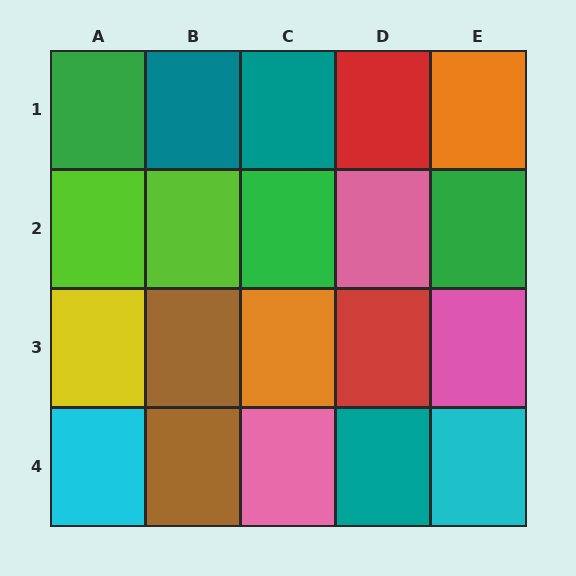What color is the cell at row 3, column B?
Brown.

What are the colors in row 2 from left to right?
Lime, lime, green, pink, green.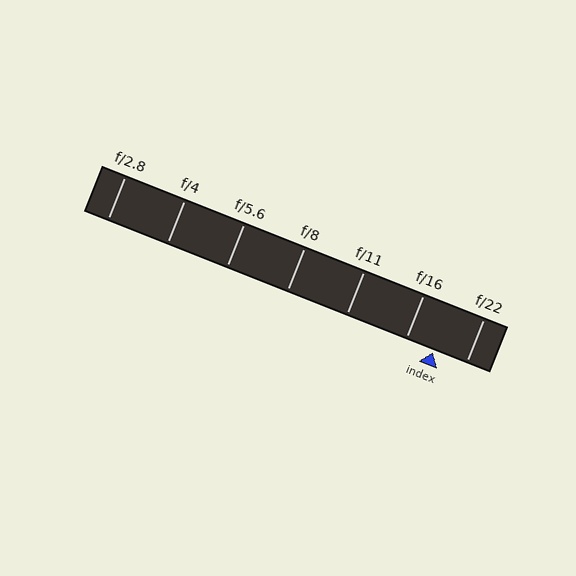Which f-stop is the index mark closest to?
The index mark is closest to f/16.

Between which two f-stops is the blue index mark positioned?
The index mark is between f/16 and f/22.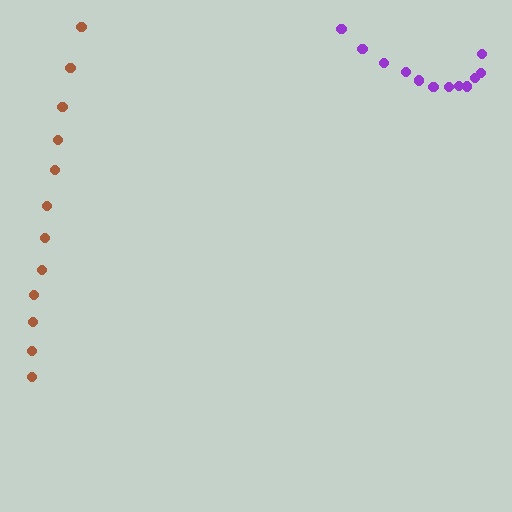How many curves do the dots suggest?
There are 2 distinct paths.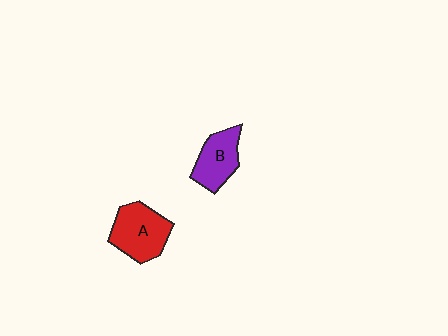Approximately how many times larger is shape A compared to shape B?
Approximately 1.3 times.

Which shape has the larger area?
Shape A (red).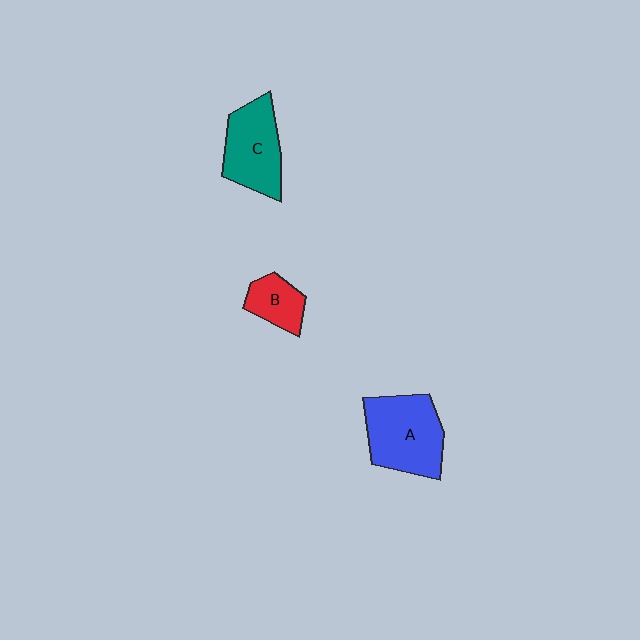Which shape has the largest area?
Shape A (blue).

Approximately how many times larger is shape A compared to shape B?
Approximately 2.3 times.